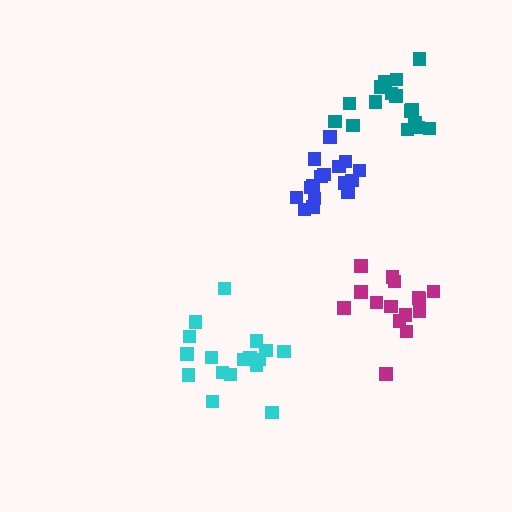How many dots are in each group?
Group 1: 16 dots, Group 2: 17 dots, Group 3: 15 dots, Group 4: 16 dots (64 total).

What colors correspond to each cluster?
The clusters are colored: blue, cyan, magenta, teal.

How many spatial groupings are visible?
There are 4 spatial groupings.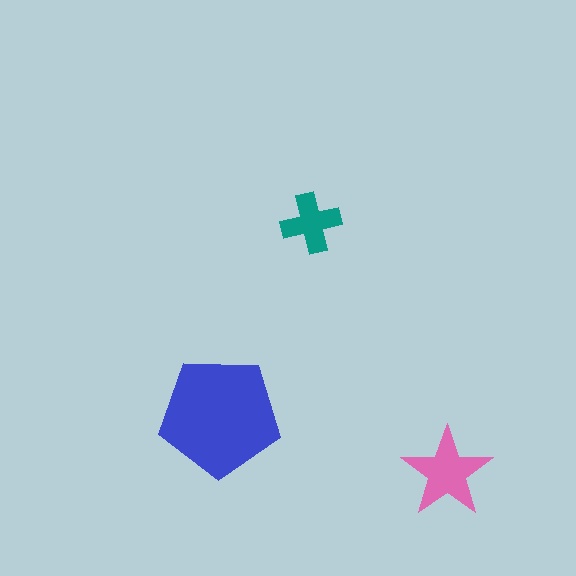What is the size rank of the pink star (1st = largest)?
2nd.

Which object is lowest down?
The pink star is bottommost.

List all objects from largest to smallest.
The blue pentagon, the pink star, the teal cross.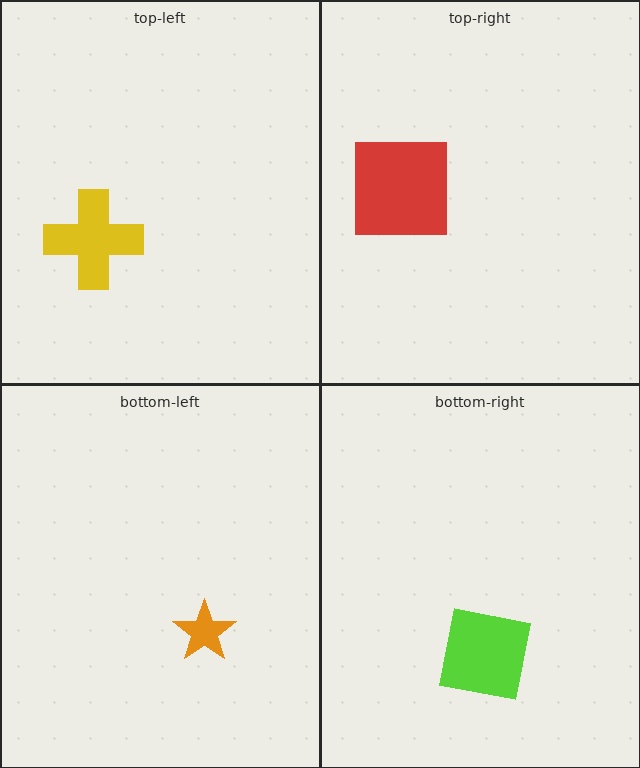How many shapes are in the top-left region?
1.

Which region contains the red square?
The top-right region.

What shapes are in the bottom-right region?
The lime square.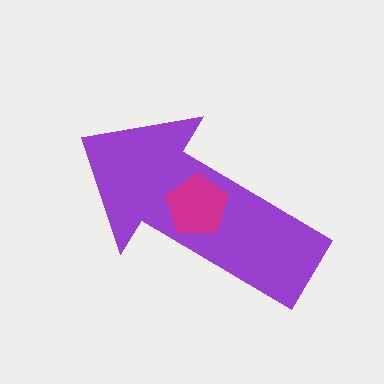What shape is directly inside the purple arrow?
The magenta pentagon.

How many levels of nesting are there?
2.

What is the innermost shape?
The magenta pentagon.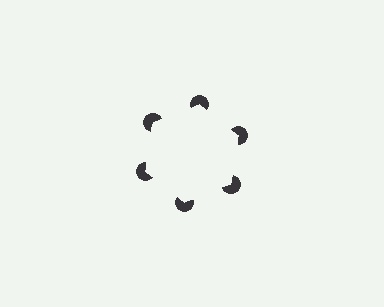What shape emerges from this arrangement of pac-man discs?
An illusory hexagon — its edges are inferred from the aligned wedge cuts in the pac-man discs, not physically drawn.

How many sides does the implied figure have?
6 sides.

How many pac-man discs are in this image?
There are 6 — one at each vertex of the illusory hexagon.